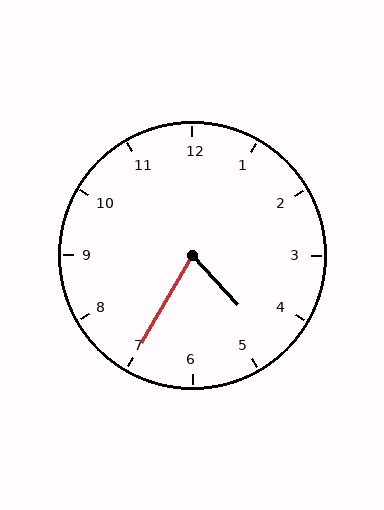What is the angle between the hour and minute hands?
Approximately 72 degrees.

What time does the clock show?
4:35.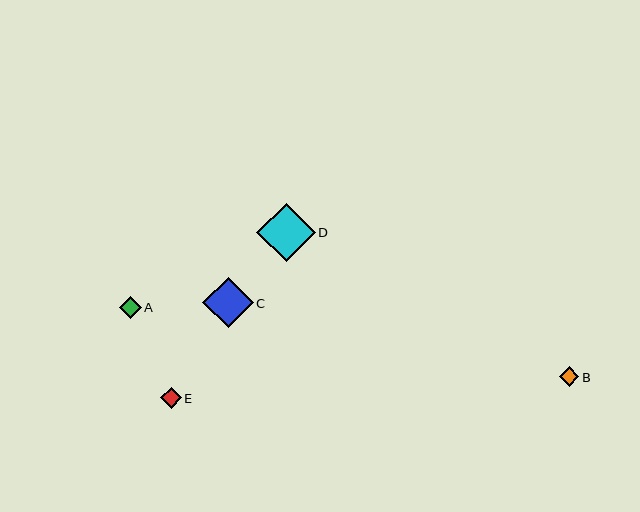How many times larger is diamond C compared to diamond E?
Diamond C is approximately 2.5 times the size of diamond E.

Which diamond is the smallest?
Diamond B is the smallest with a size of approximately 19 pixels.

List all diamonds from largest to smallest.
From largest to smallest: D, C, A, E, B.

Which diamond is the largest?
Diamond D is the largest with a size of approximately 59 pixels.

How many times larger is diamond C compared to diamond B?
Diamond C is approximately 2.6 times the size of diamond B.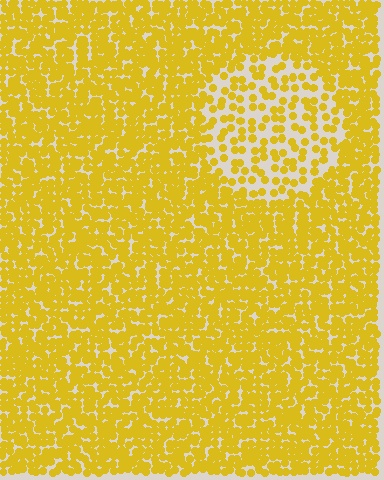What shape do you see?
I see a circle.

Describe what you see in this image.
The image contains small yellow elements arranged at two different densities. A circle-shaped region is visible where the elements are less densely packed than the surrounding area.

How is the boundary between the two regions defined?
The boundary is defined by a change in element density (approximately 2.3x ratio). All elements are the same color, size, and shape.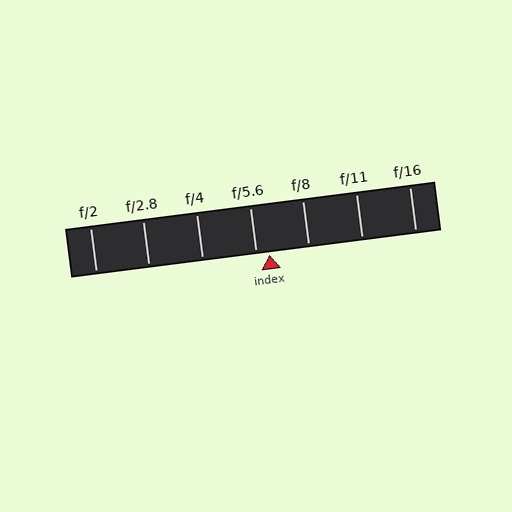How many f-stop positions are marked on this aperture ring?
There are 7 f-stop positions marked.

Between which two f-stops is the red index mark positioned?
The index mark is between f/5.6 and f/8.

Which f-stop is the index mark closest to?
The index mark is closest to f/5.6.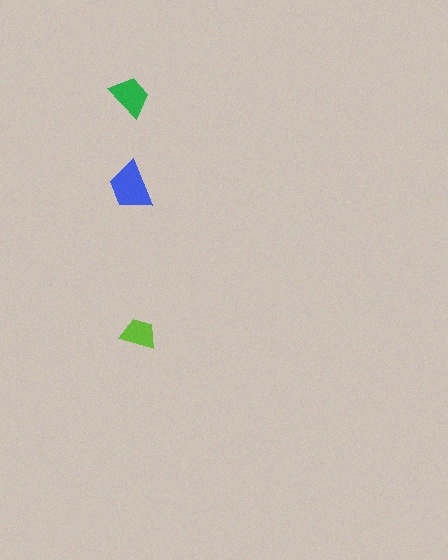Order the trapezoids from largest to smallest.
the blue one, the green one, the lime one.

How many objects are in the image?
There are 3 objects in the image.